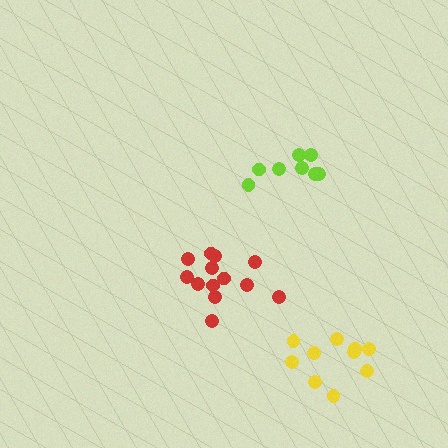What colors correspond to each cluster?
The clusters are colored: yellow, lime, red.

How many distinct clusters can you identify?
There are 3 distinct clusters.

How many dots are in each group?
Group 1: 10 dots, Group 2: 8 dots, Group 3: 13 dots (31 total).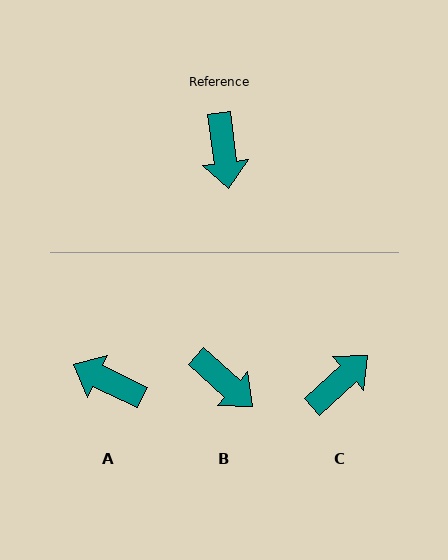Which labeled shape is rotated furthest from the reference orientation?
C, about 125 degrees away.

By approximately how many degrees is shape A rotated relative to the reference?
Approximately 123 degrees clockwise.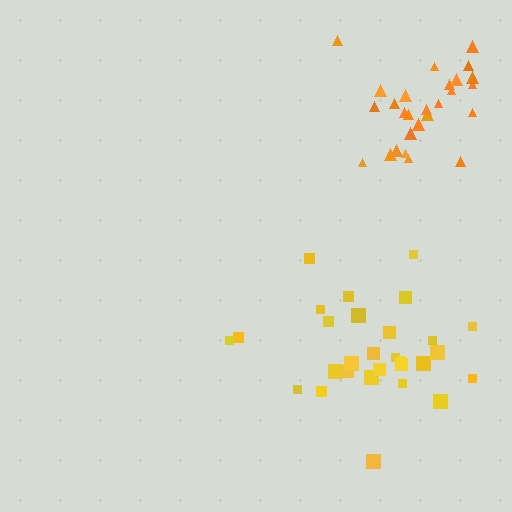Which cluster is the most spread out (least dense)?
Yellow.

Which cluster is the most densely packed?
Orange.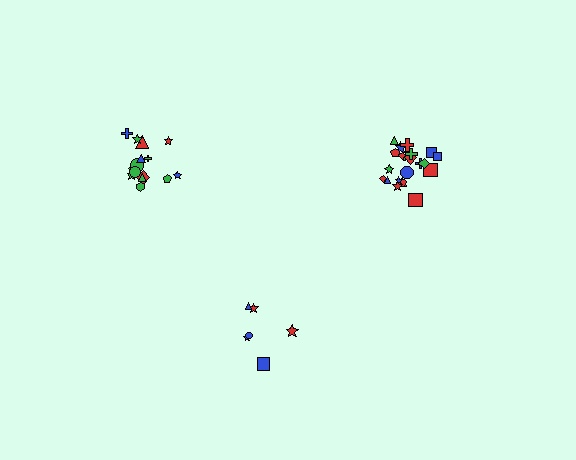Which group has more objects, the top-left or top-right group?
The top-right group.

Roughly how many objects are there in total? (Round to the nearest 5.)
Roughly 45 objects in total.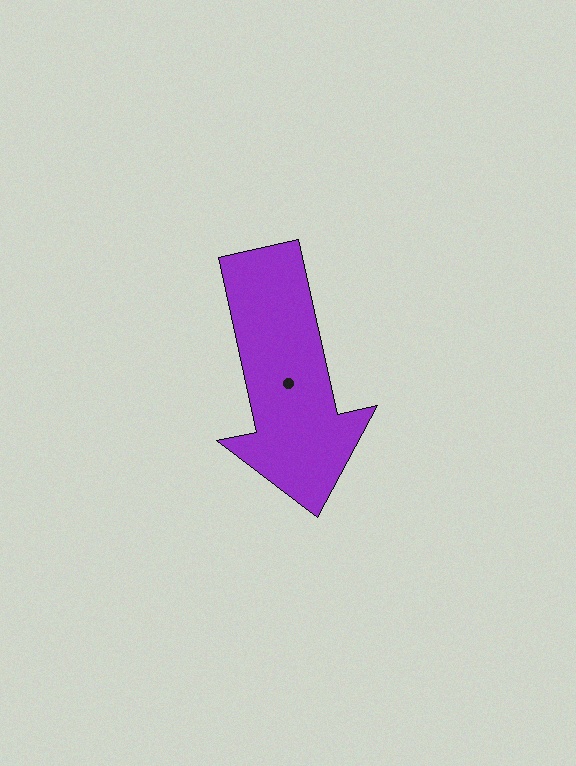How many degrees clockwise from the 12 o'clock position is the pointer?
Approximately 168 degrees.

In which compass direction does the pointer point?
South.